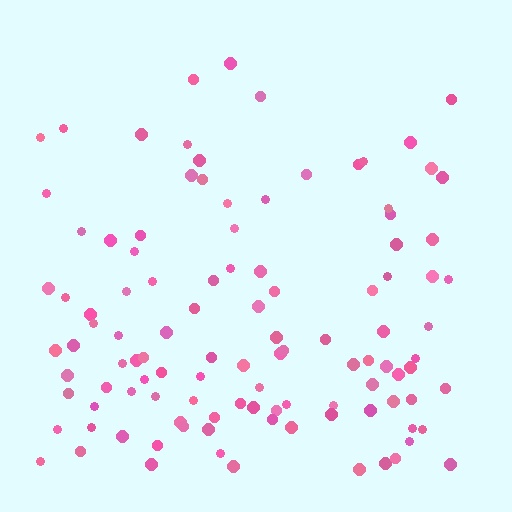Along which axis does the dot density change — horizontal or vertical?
Vertical.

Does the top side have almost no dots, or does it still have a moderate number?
Still a moderate number, just noticeably fewer than the bottom.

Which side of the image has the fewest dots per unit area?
The top.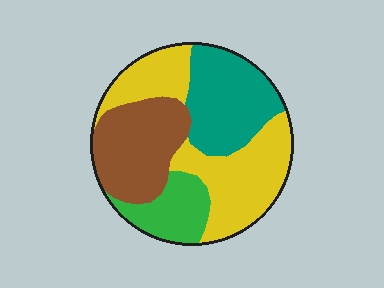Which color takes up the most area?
Yellow, at roughly 40%.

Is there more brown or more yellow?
Yellow.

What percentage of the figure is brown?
Brown covers about 25% of the figure.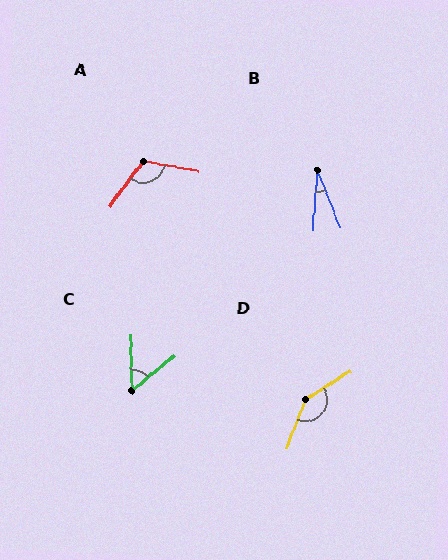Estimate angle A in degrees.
Approximately 116 degrees.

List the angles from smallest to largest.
B (26°), C (52°), A (116°), D (143°).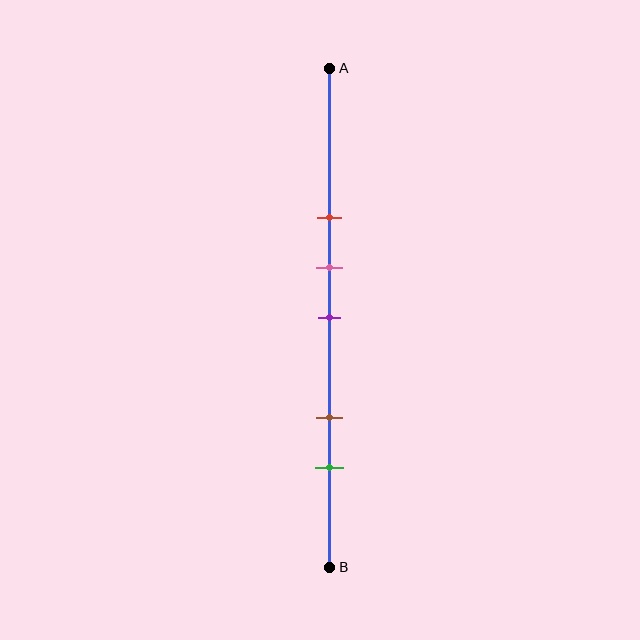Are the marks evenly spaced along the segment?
No, the marks are not evenly spaced.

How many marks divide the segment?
There are 5 marks dividing the segment.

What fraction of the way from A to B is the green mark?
The green mark is approximately 80% (0.8) of the way from A to B.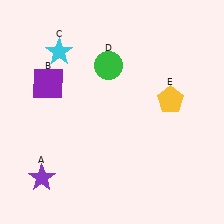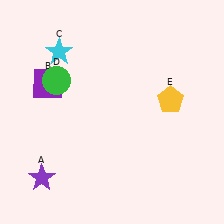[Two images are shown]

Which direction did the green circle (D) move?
The green circle (D) moved left.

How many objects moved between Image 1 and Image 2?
1 object moved between the two images.